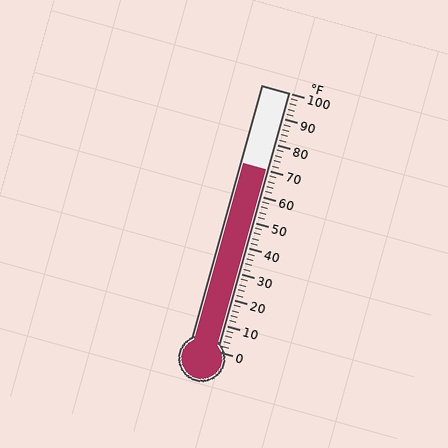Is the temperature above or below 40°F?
The temperature is above 40°F.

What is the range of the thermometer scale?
The thermometer scale ranges from 0°F to 100°F.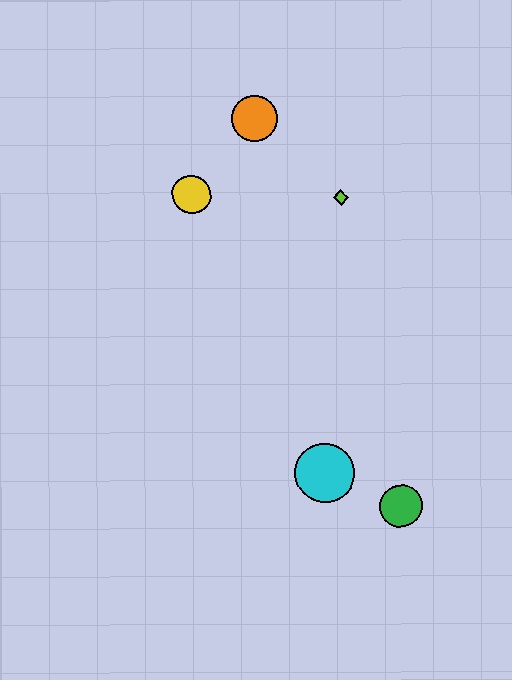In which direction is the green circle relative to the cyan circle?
The green circle is to the right of the cyan circle.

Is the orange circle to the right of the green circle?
No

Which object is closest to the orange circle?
The yellow circle is closest to the orange circle.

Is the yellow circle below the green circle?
No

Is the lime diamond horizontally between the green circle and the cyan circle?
Yes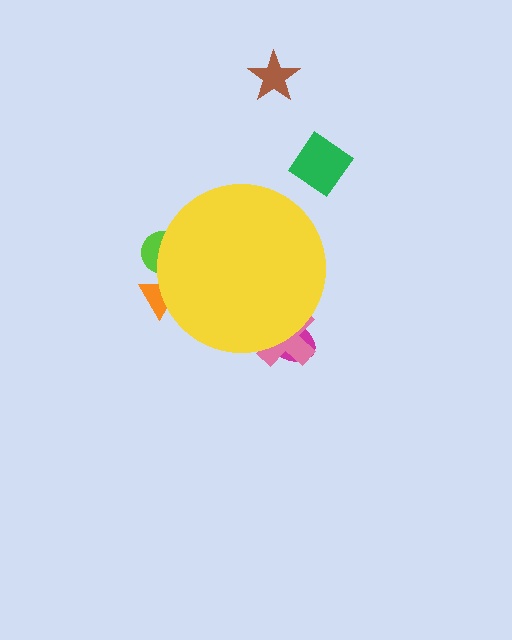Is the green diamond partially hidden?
No, the green diamond is fully visible.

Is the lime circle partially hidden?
Yes, the lime circle is partially hidden behind the yellow circle.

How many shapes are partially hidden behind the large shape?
4 shapes are partially hidden.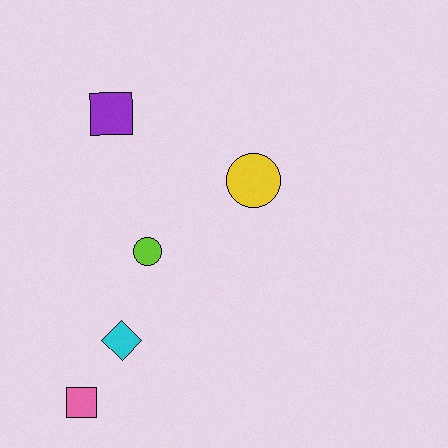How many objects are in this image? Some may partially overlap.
There are 5 objects.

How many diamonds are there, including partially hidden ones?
There is 1 diamond.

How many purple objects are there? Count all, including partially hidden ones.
There is 1 purple object.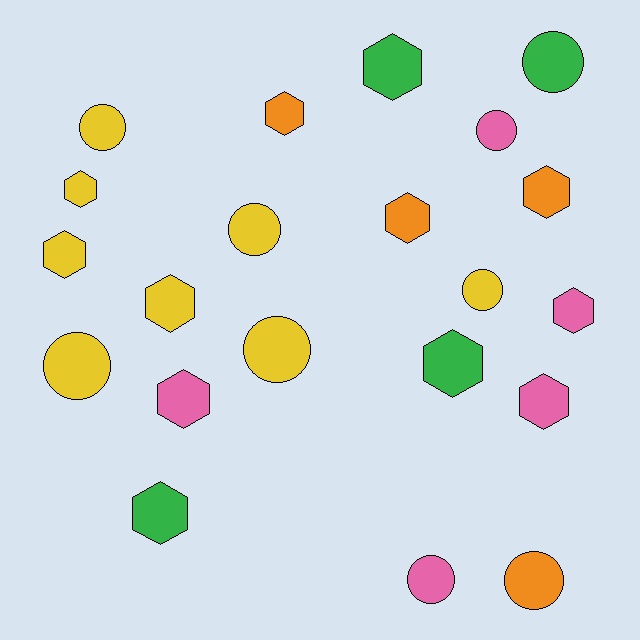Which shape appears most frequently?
Hexagon, with 12 objects.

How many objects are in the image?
There are 21 objects.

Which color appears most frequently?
Yellow, with 8 objects.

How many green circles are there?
There is 1 green circle.